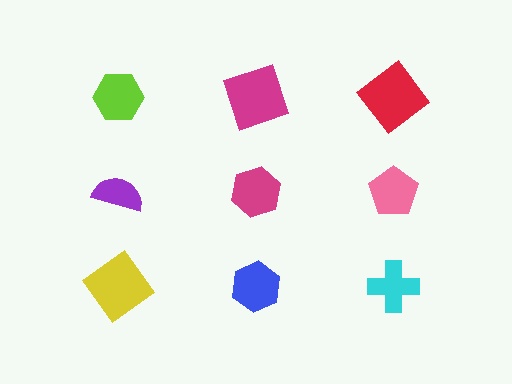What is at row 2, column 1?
A purple semicircle.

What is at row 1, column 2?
A magenta square.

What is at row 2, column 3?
A pink pentagon.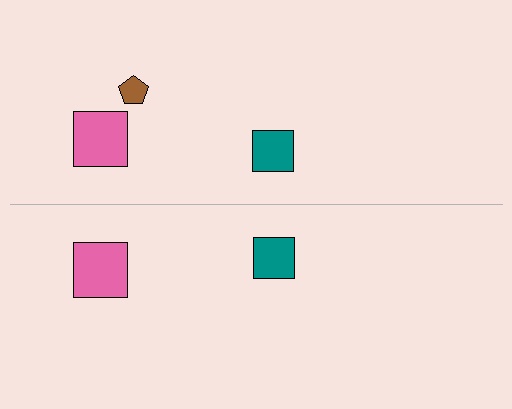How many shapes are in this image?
There are 5 shapes in this image.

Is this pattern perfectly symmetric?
No, the pattern is not perfectly symmetric. A brown pentagon is missing from the bottom side.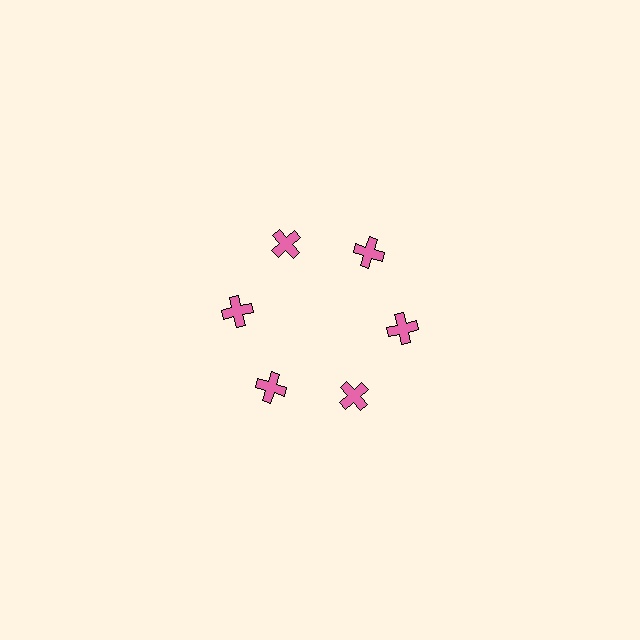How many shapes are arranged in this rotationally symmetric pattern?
There are 6 shapes, arranged in 6 groups of 1.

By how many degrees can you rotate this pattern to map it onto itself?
The pattern maps onto itself every 60 degrees of rotation.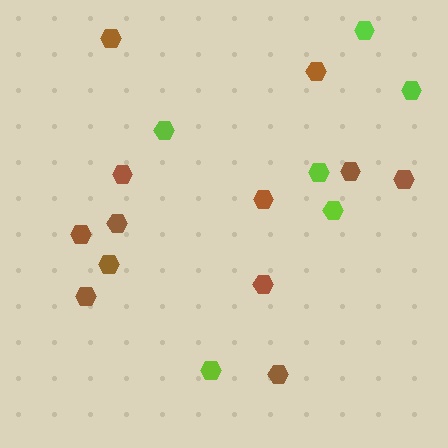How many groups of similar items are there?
There are 2 groups: one group of lime hexagons (6) and one group of brown hexagons (12).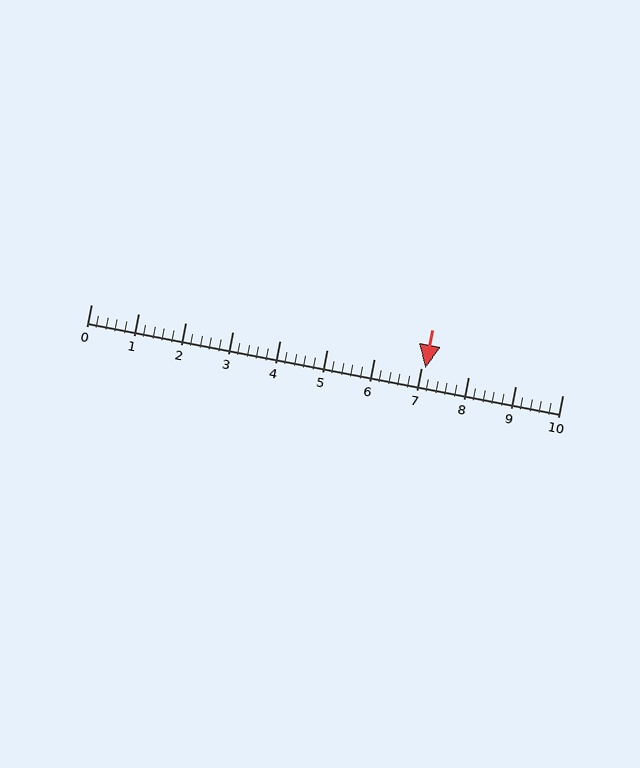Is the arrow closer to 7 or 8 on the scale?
The arrow is closer to 7.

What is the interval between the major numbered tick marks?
The major tick marks are spaced 1 units apart.